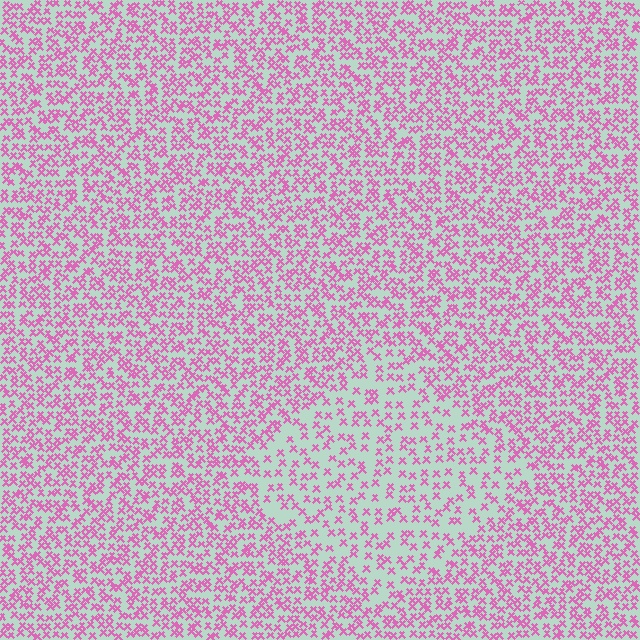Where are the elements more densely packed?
The elements are more densely packed outside the diamond boundary.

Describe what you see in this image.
The image contains small pink elements arranged at two different densities. A diamond-shaped region is visible where the elements are less densely packed than the surrounding area.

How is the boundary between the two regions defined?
The boundary is defined by a change in element density (approximately 1.8x ratio). All elements are the same color, size, and shape.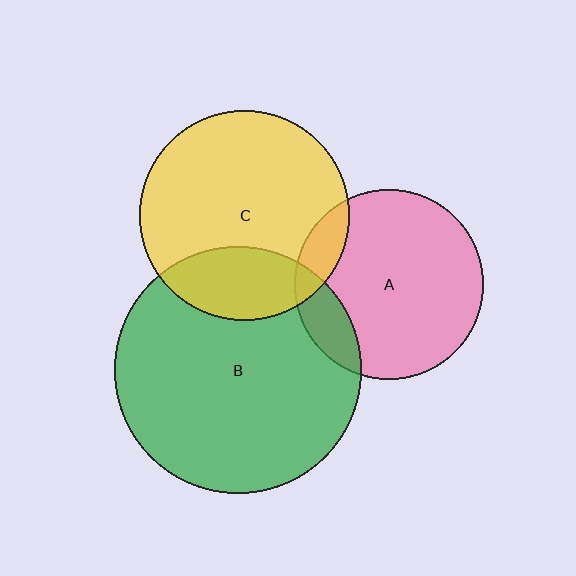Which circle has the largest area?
Circle B (green).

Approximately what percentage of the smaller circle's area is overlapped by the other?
Approximately 25%.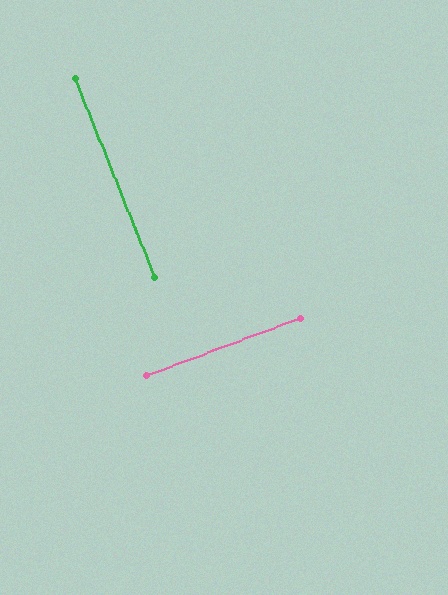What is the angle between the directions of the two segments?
Approximately 89 degrees.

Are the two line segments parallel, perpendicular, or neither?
Perpendicular — they meet at approximately 89°.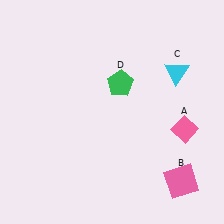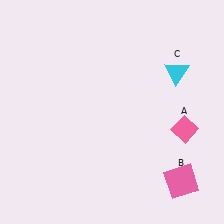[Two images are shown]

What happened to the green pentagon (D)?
The green pentagon (D) was removed in Image 2. It was in the top-right area of Image 1.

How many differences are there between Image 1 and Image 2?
There is 1 difference between the two images.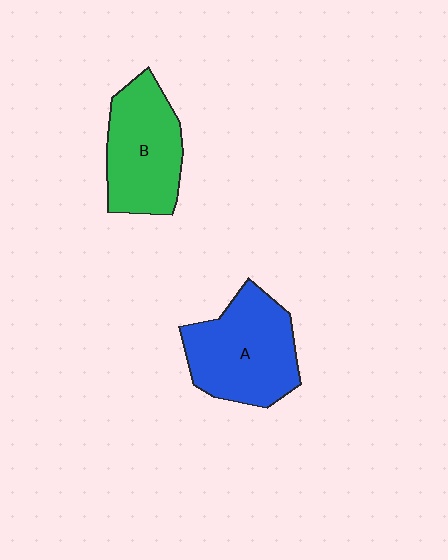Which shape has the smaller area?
Shape B (green).